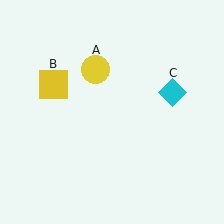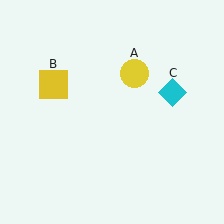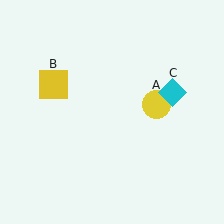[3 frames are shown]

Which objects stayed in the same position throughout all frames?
Yellow square (object B) and cyan diamond (object C) remained stationary.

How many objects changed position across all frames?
1 object changed position: yellow circle (object A).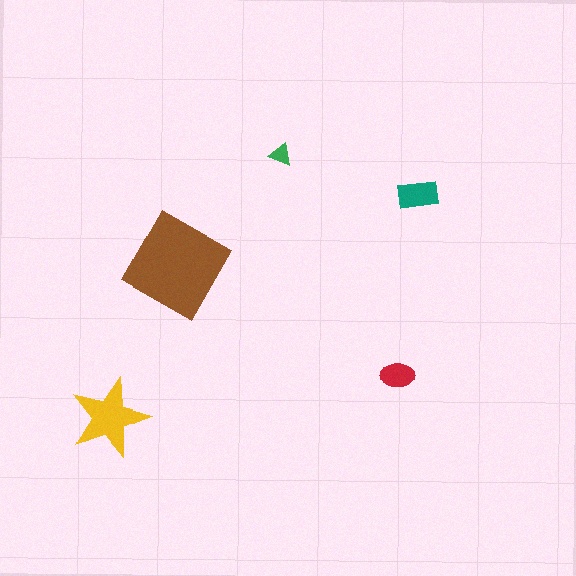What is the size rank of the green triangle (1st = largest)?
5th.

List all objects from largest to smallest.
The brown square, the yellow star, the teal rectangle, the red ellipse, the green triangle.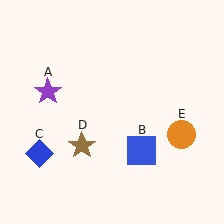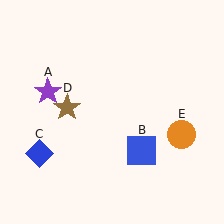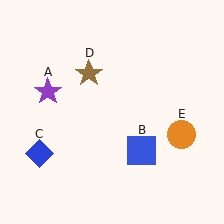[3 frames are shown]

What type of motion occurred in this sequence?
The brown star (object D) rotated clockwise around the center of the scene.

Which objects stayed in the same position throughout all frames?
Purple star (object A) and blue square (object B) and blue diamond (object C) and orange circle (object E) remained stationary.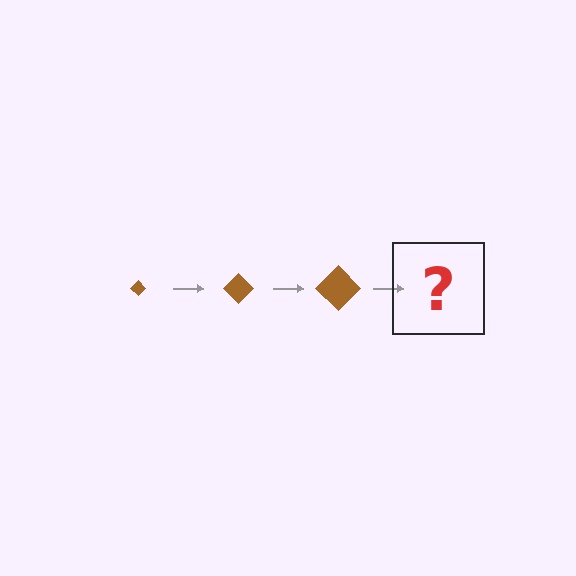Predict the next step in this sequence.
The next step is a brown diamond, larger than the previous one.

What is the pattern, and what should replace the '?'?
The pattern is that the diamond gets progressively larger each step. The '?' should be a brown diamond, larger than the previous one.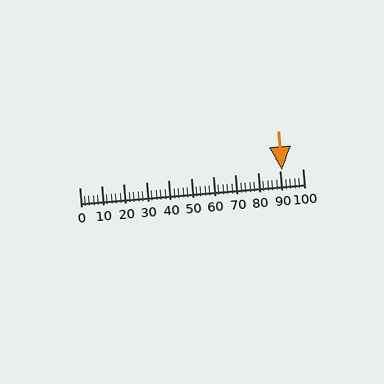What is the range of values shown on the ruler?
The ruler shows values from 0 to 100.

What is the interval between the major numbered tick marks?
The major tick marks are spaced 10 units apart.